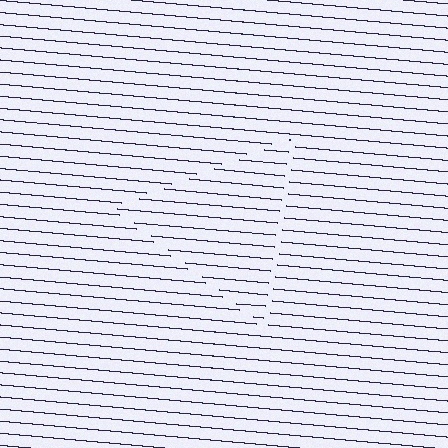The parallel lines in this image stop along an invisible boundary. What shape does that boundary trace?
An illusory triangle. The interior of the shape contains the same grating, shifted by half a period — the contour is defined by the phase discontinuity where line-ends from the inner and outer gratings abut.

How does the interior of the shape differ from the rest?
The interior of the shape contains the same grating, shifted by half a period — the contour is defined by the phase discontinuity where line-ends from the inner and outer gratings abut.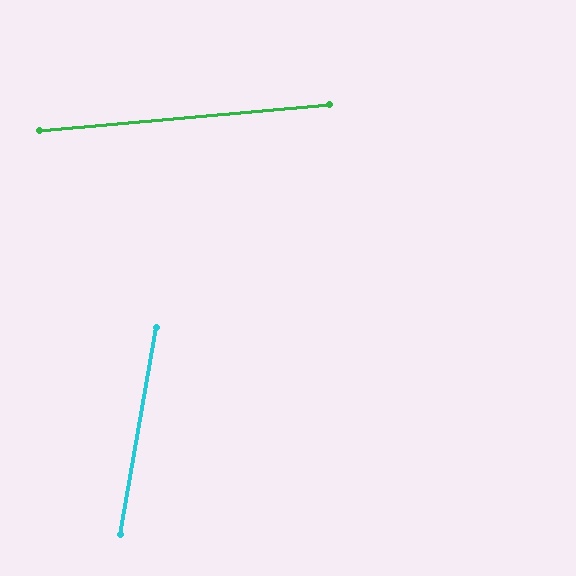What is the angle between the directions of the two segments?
Approximately 75 degrees.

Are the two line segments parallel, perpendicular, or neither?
Neither parallel nor perpendicular — they differ by about 75°.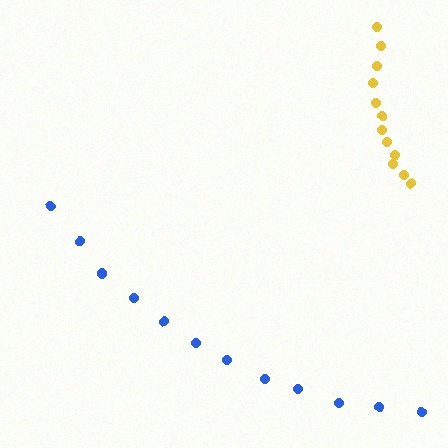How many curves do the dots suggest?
There are 2 distinct paths.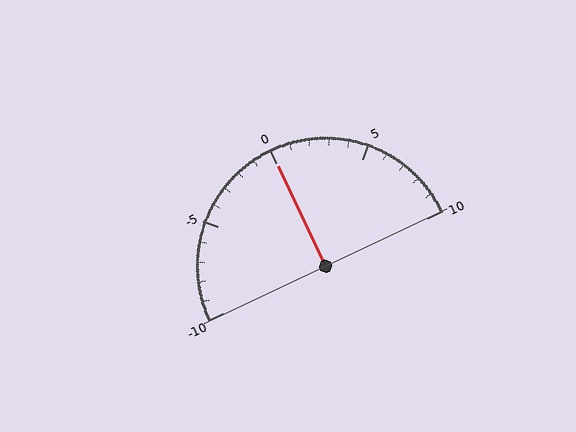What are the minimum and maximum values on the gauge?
The gauge ranges from -10 to 10.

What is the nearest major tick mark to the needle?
The nearest major tick mark is 0.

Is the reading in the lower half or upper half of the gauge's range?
The reading is in the upper half of the range (-10 to 10).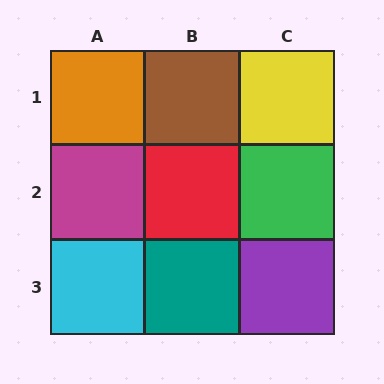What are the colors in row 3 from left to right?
Cyan, teal, purple.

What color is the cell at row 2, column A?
Magenta.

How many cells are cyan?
1 cell is cyan.